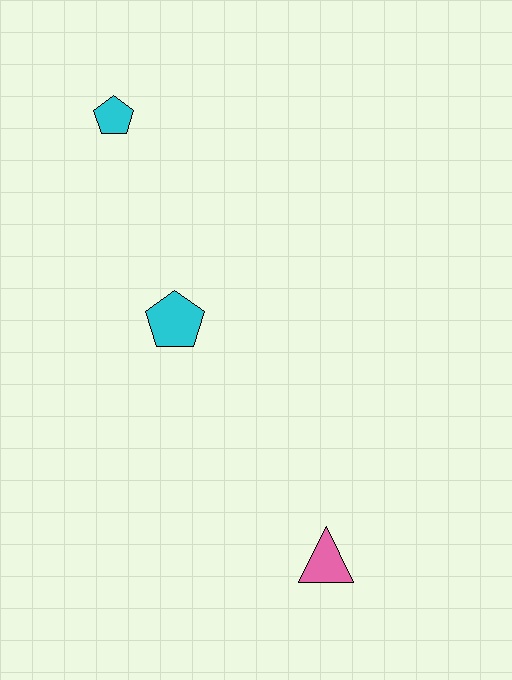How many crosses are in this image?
There are no crosses.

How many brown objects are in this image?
There are no brown objects.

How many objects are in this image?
There are 3 objects.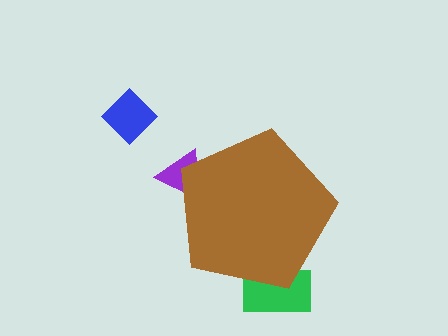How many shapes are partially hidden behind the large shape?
2 shapes are partially hidden.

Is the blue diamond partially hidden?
No, the blue diamond is fully visible.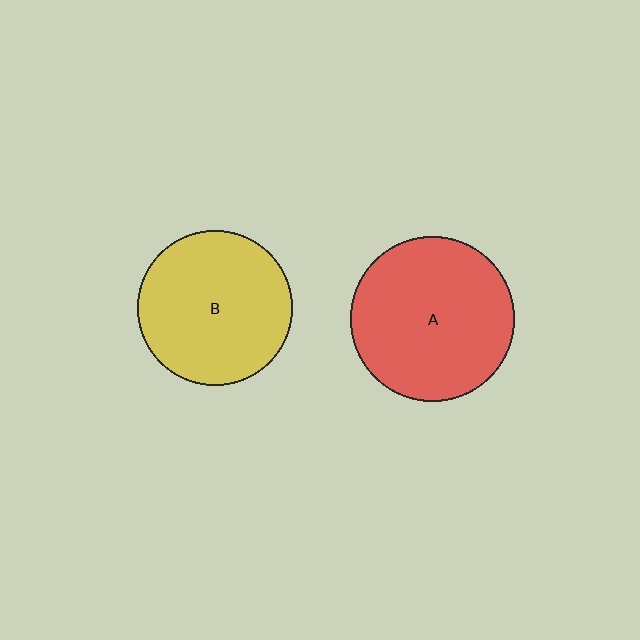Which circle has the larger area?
Circle A (red).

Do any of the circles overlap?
No, none of the circles overlap.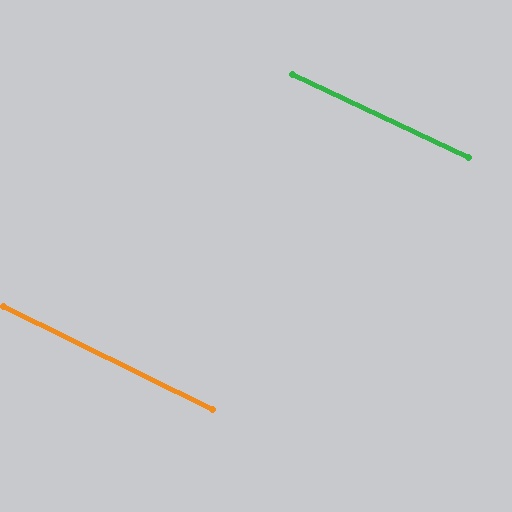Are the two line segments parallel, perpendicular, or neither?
Parallel — their directions differ by only 1.1°.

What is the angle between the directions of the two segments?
Approximately 1 degree.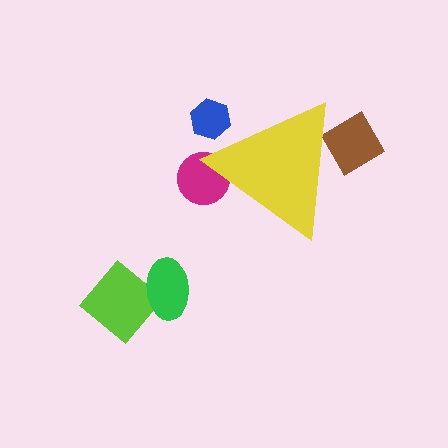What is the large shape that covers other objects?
A yellow triangle.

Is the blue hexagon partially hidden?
Yes, the blue hexagon is partially hidden behind the yellow triangle.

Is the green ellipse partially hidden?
No, the green ellipse is fully visible.